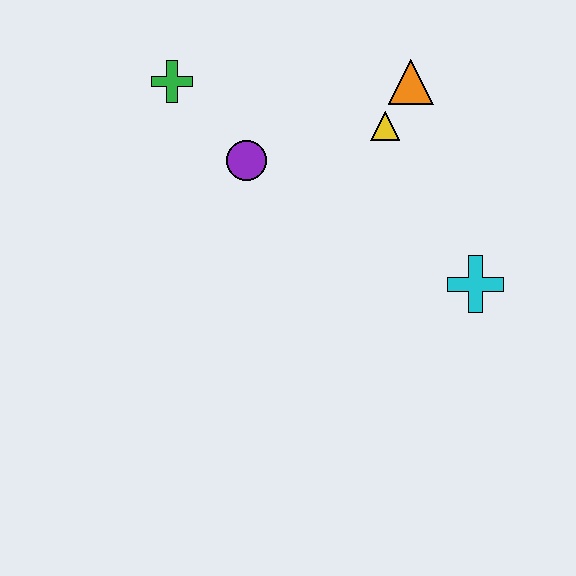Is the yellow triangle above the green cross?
No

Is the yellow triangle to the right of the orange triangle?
No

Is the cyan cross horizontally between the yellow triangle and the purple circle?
No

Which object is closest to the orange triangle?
The yellow triangle is closest to the orange triangle.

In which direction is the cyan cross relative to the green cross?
The cyan cross is to the right of the green cross.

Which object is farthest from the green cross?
The cyan cross is farthest from the green cross.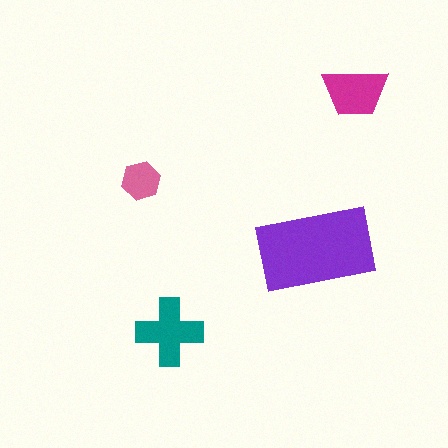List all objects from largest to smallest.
The purple rectangle, the teal cross, the magenta trapezoid, the pink hexagon.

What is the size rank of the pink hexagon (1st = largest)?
4th.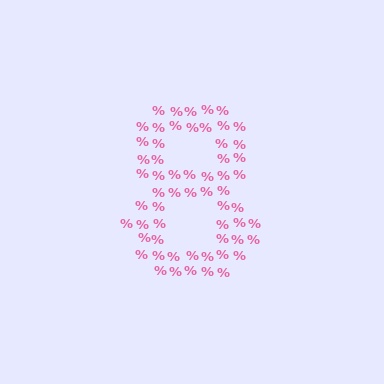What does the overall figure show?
The overall figure shows the digit 8.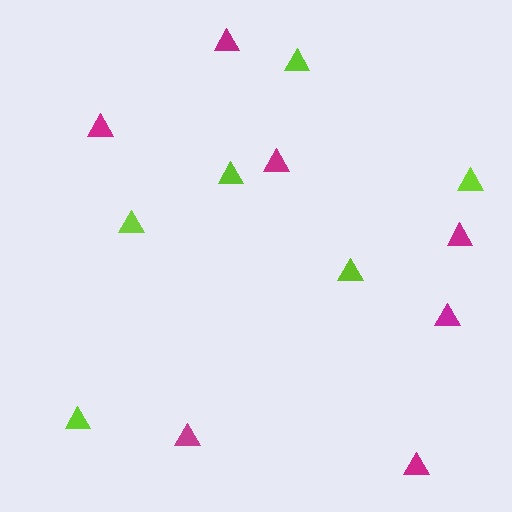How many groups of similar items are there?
There are 2 groups: one group of lime triangles (6) and one group of magenta triangles (7).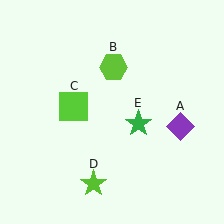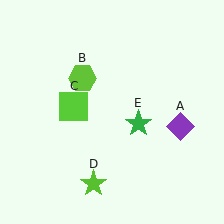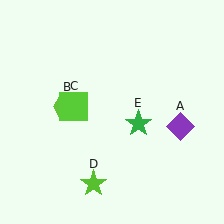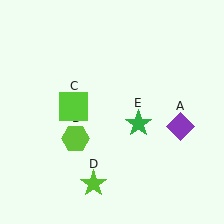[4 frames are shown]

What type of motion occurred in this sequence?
The lime hexagon (object B) rotated counterclockwise around the center of the scene.